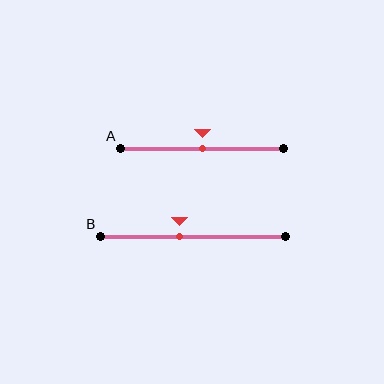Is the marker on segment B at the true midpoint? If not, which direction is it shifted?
No, the marker on segment B is shifted to the left by about 8% of the segment length.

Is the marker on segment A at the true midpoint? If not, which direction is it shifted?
Yes, the marker on segment A is at the true midpoint.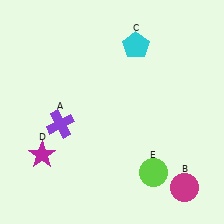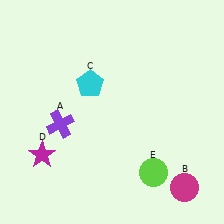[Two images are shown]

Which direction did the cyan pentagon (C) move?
The cyan pentagon (C) moved left.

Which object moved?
The cyan pentagon (C) moved left.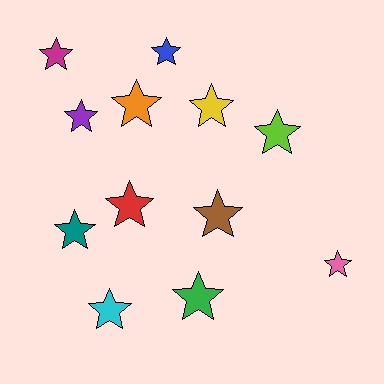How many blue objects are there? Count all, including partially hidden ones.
There is 1 blue object.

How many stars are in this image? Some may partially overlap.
There are 12 stars.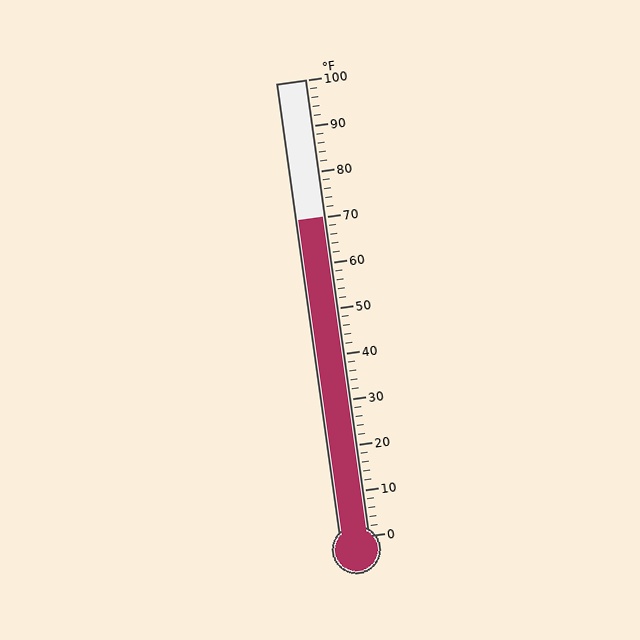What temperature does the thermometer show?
The thermometer shows approximately 70°F.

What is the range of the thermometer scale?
The thermometer scale ranges from 0°F to 100°F.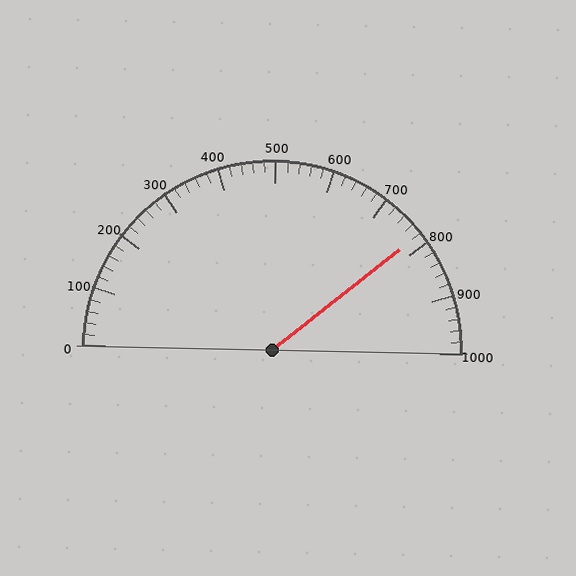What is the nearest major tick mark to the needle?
The nearest major tick mark is 800.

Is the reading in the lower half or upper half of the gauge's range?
The reading is in the upper half of the range (0 to 1000).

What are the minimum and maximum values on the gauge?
The gauge ranges from 0 to 1000.